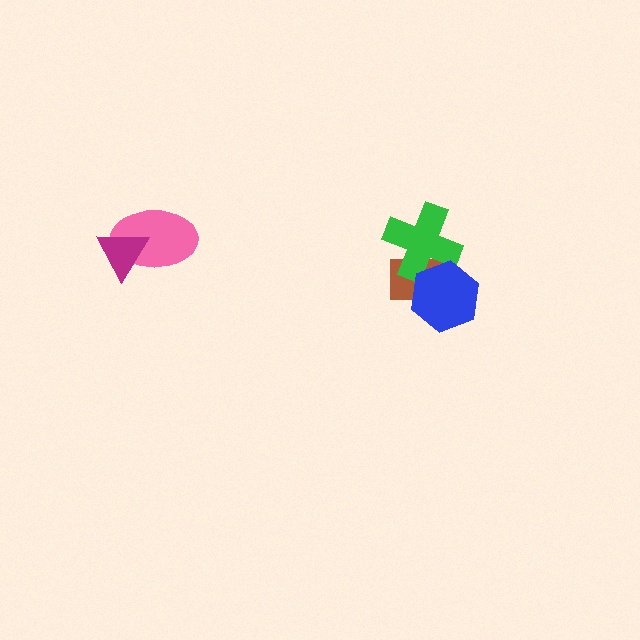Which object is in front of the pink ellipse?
The magenta triangle is in front of the pink ellipse.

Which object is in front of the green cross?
The blue hexagon is in front of the green cross.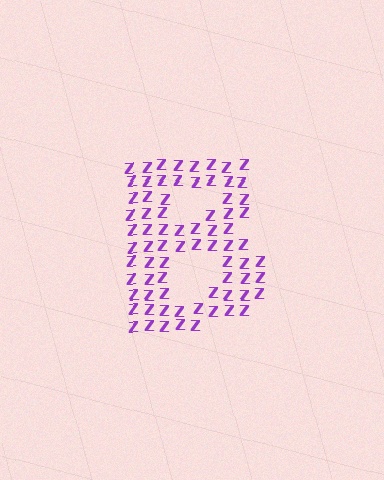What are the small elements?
The small elements are letter Z's.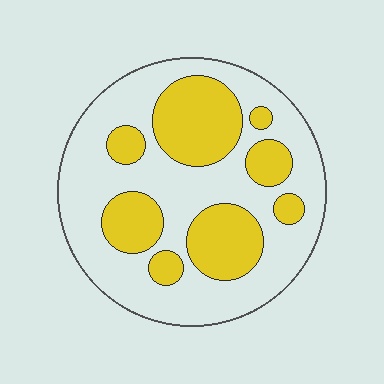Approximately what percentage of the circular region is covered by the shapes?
Approximately 35%.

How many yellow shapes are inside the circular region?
8.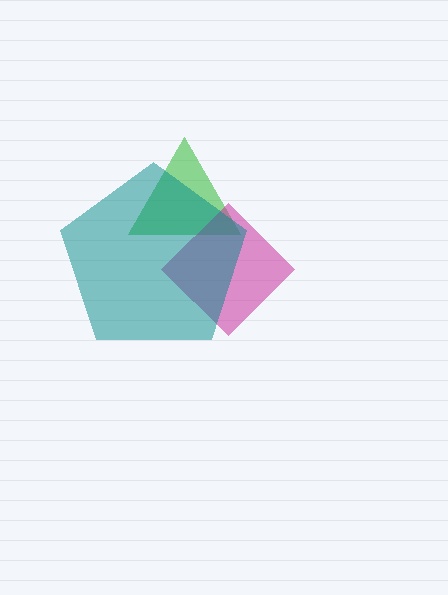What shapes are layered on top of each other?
The layered shapes are: a green triangle, a magenta diamond, a teal pentagon.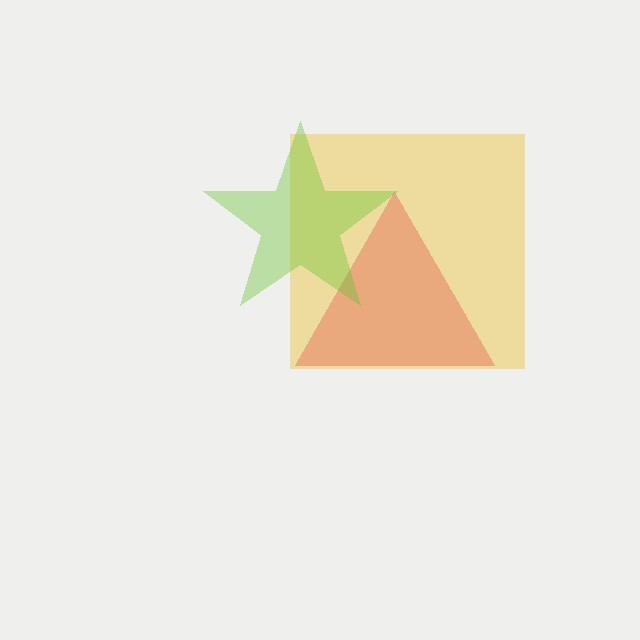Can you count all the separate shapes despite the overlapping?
Yes, there are 3 separate shapes.